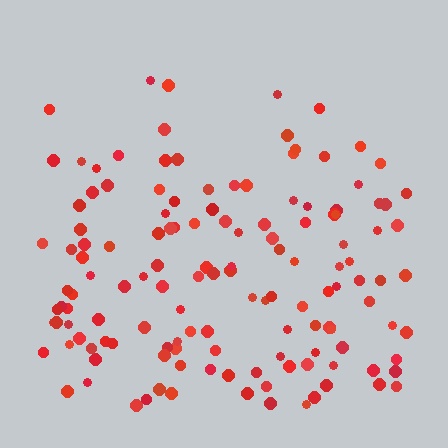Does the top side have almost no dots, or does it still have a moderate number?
Still a moderate number, just noticeably fewer than the bottom.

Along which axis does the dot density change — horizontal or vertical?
Vertical.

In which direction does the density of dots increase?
From top to bottom, with the bottom side densest.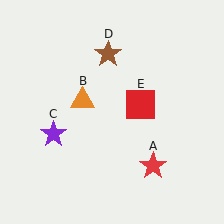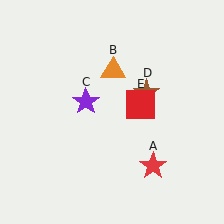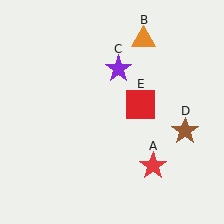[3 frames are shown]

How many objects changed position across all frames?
3 objects changed position: orange triangle (object B), purple star (object C), brown star (object D).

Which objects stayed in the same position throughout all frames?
Red star (object A) and red square (object E) remained stationary.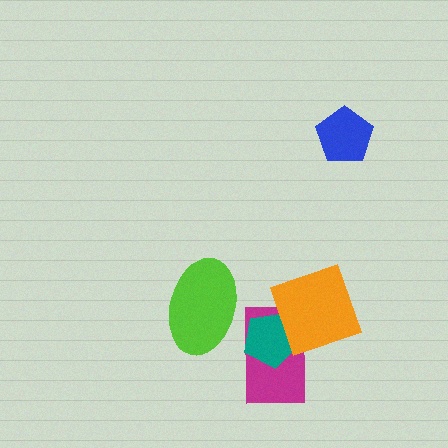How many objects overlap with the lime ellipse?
1 object overlaps with the lime ellipse.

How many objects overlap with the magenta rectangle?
3 objects overlap with the magenta rectangle.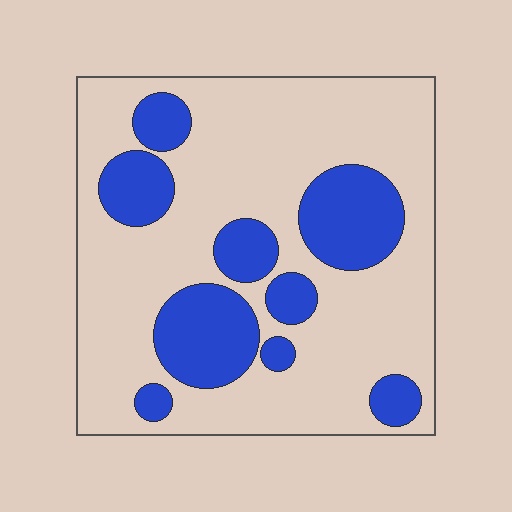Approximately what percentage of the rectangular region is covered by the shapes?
Approximately 25%.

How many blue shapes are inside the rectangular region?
9.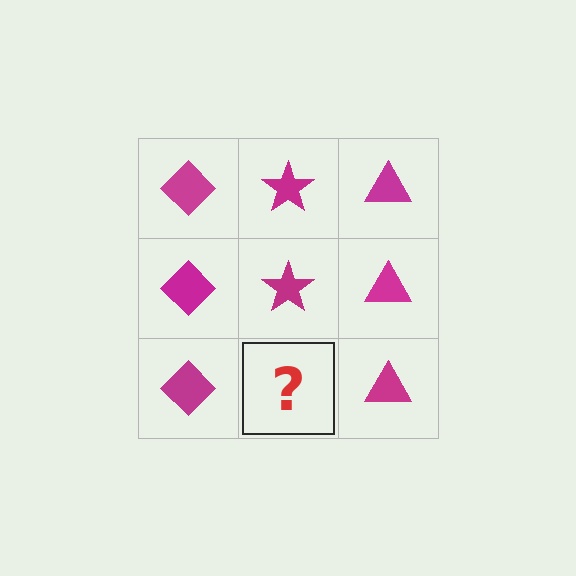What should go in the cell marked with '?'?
The missing cell should contain a magenta star.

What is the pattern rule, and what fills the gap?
The rule is that each column has a consistent shape. The gap should be filled with a magenta star.